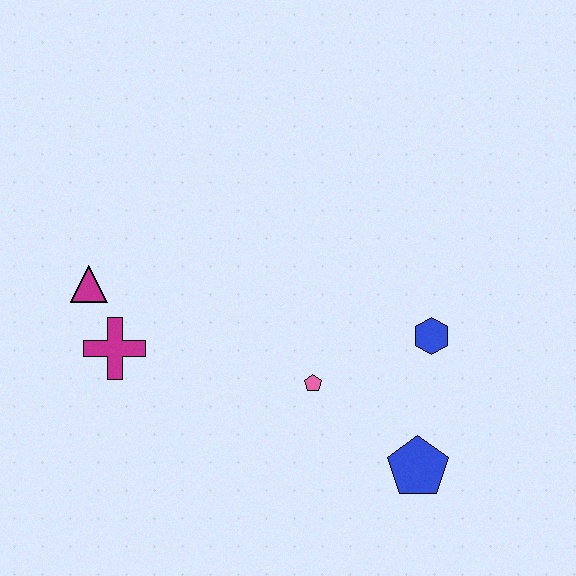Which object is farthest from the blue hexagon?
The magenta triangle is farthest from the blue hexagon.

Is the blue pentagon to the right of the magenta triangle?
Yes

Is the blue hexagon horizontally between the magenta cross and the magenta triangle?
No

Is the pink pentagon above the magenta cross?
No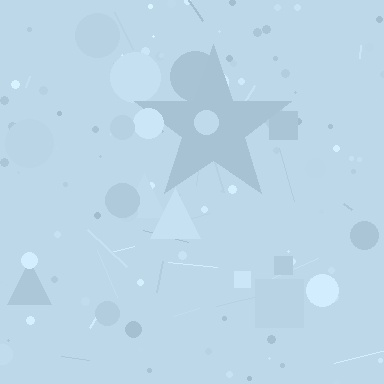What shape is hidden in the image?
A star is hidden in the image.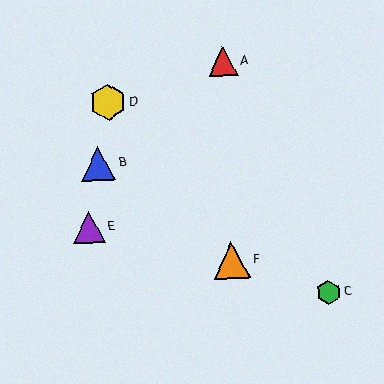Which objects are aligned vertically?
Objects A, F are aligned vertically.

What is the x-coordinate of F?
Object F is at x≈232.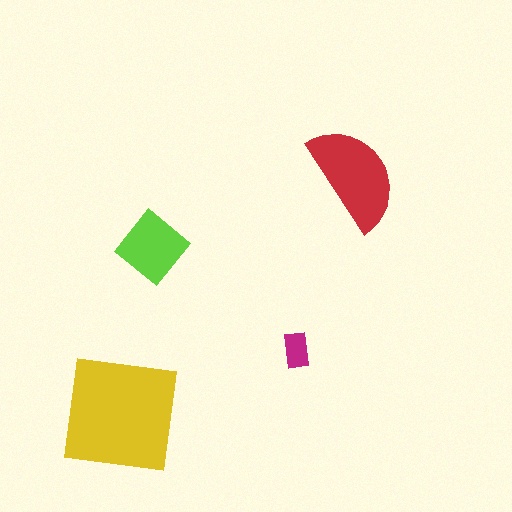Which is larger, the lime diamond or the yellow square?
The yellow square.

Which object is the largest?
The yellow square.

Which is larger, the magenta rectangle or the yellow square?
The yellow square.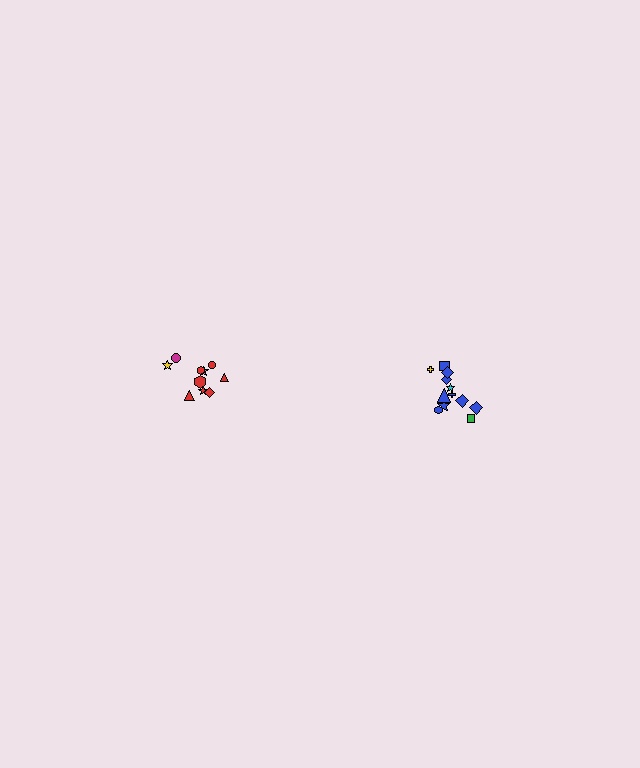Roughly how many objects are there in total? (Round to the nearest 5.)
Roughly 20 objects in total.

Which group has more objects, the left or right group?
The right group.